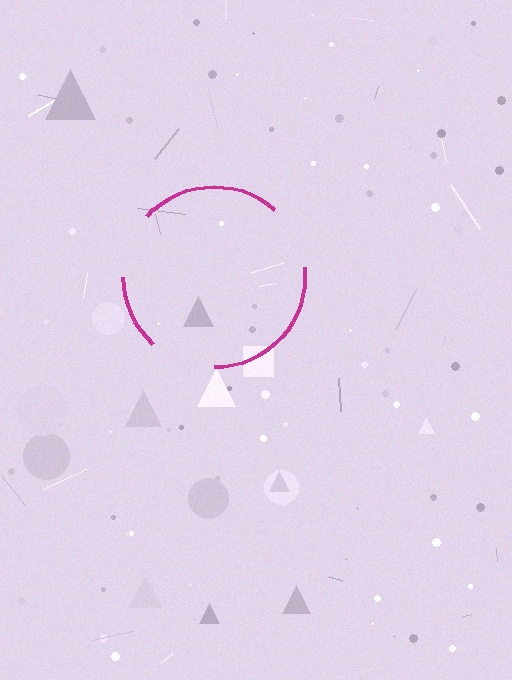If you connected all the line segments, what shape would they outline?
They would outline a circle.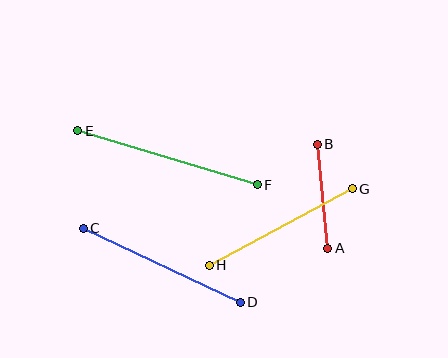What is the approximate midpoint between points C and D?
The midpoint is at approximately (162, 265) pixels.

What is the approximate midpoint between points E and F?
The midpoint is at approximately (167, 158) pixels.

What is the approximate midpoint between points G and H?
The midpoint is at approximately (281, 227) pixels.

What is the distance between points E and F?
The distance is approximately 188 pixels.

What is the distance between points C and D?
The distance is approximately 173 pixels.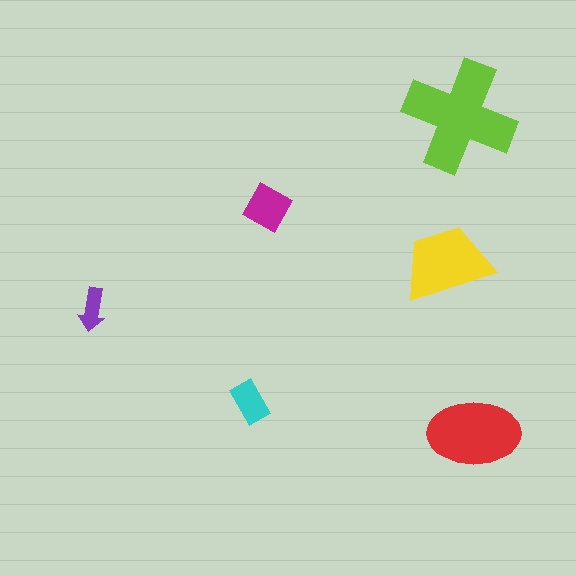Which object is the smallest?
The purple arrow.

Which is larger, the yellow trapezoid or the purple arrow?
The yellow trapezoid.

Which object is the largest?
The lime cross.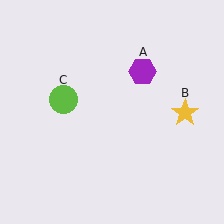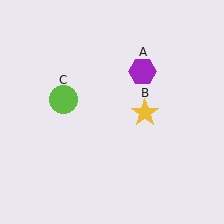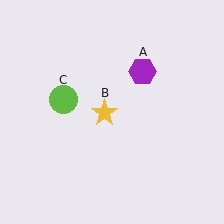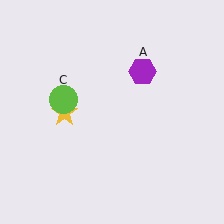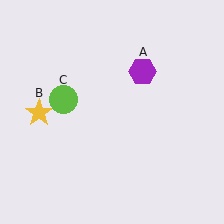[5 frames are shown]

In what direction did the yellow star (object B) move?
The yellow star (object B) moved left.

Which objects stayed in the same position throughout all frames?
Purple hexagon (object A) and lime circle (object C) remained stationary.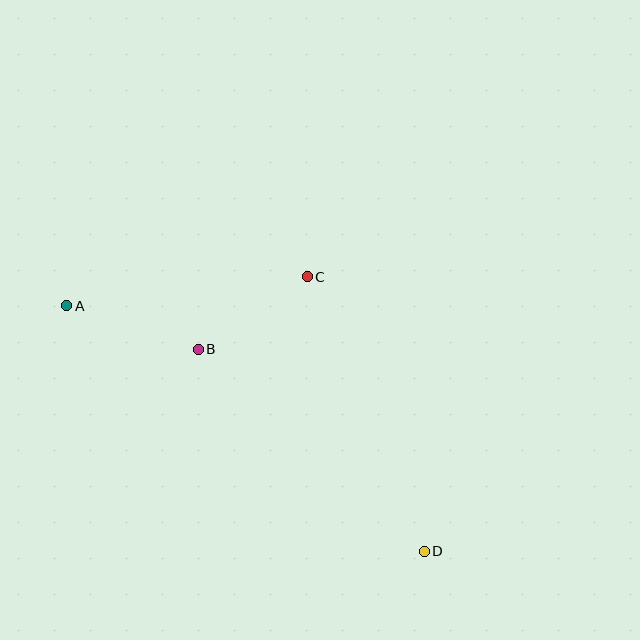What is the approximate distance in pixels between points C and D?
The distance between C and D is approximately 299 pixels.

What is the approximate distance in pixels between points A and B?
The distance between A and B is approximately 138 pixels.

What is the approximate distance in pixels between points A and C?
The distance between A and C is approximately 242 pixels.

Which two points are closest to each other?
Points B and C are closest to each other.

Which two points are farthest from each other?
Points A and D are farthest from each other.